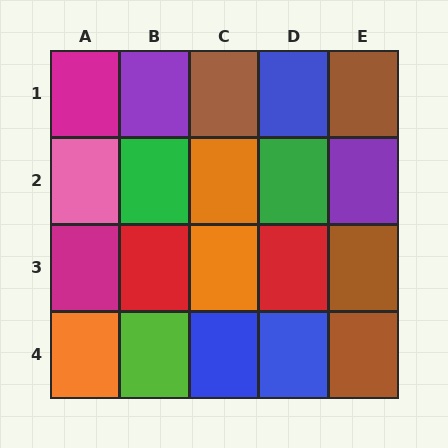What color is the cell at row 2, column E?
Purple.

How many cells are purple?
2 cells are purple.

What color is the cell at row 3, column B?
Red.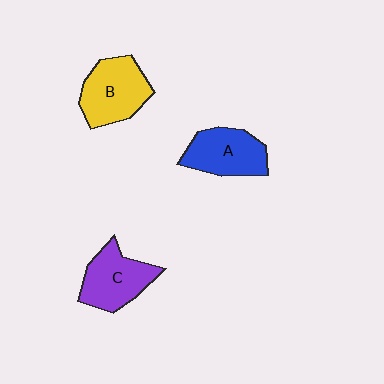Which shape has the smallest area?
Shape A (blue).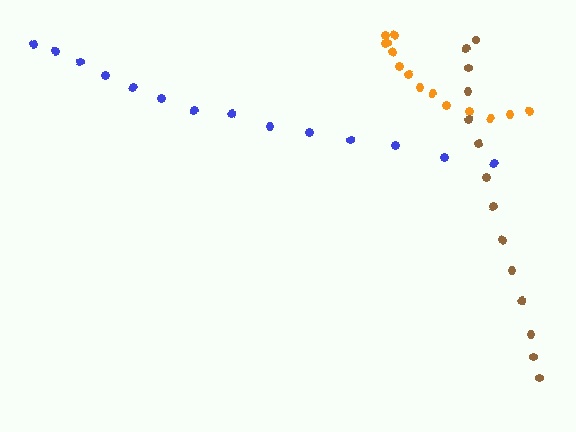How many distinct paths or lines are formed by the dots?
There are 3 distinct paths.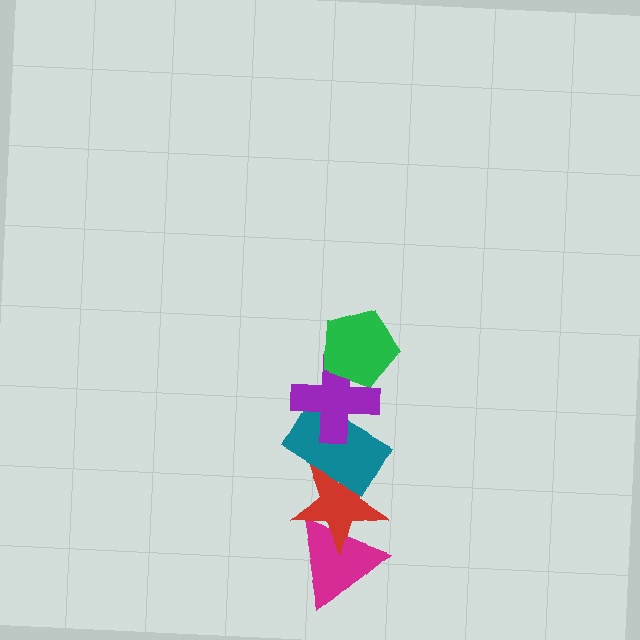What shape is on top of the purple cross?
The green pentagon is on top of the purple cross.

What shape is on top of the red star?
The teal rectangle is on top of the red star.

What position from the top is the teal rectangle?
The teal rectangle is 3rd from the top.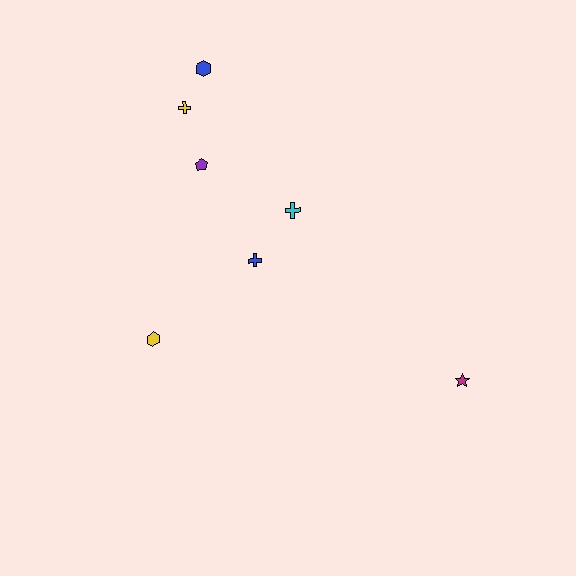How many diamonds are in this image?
There are no diamonds.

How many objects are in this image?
There are 7 objects.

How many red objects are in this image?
There are no red objects.